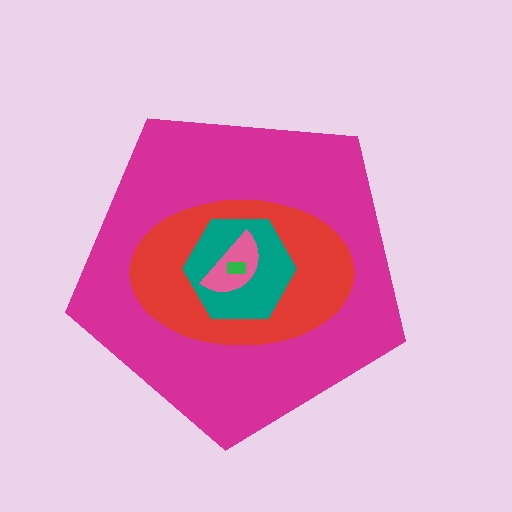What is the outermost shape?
The magenta pentagon.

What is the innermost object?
The green rectangle.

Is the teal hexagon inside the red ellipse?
Yes.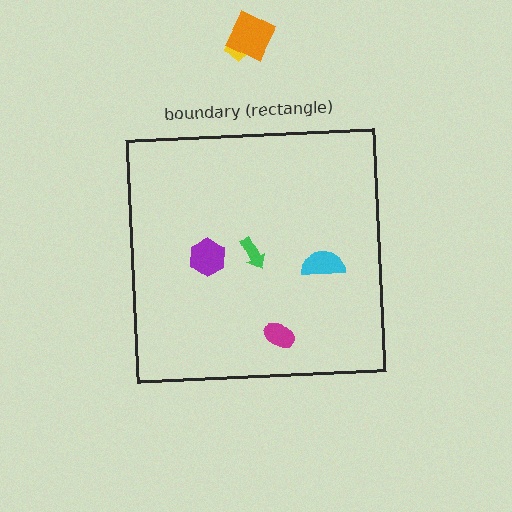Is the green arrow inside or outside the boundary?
Inside.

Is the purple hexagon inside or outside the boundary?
Inside.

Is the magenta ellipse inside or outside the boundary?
Inside.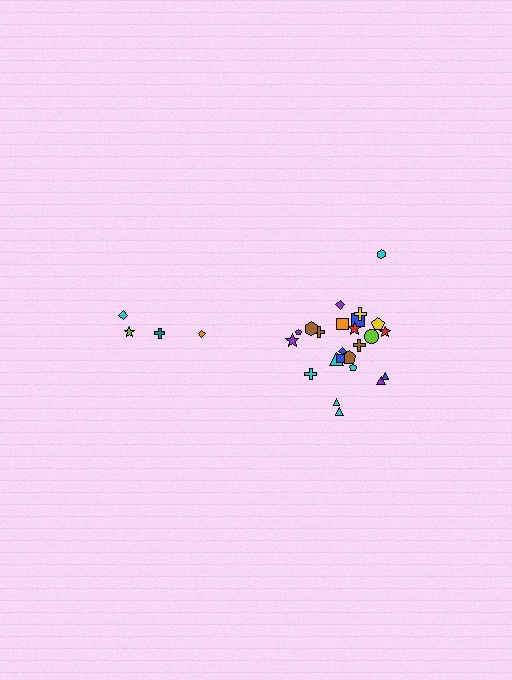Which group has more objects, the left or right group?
The right group.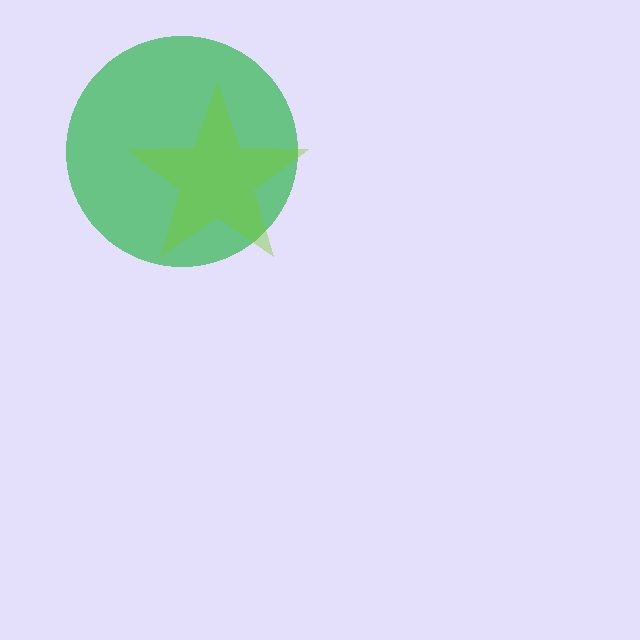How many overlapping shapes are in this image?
There are 2 overlapping shapes in the image.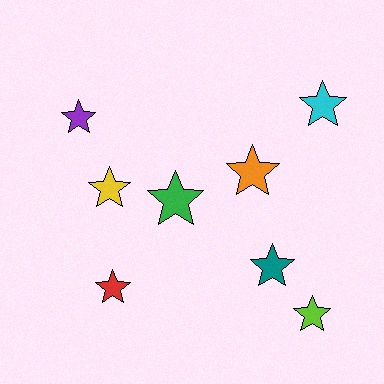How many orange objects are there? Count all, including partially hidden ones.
There is 1 orange object.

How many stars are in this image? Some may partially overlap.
There are 8 stars.